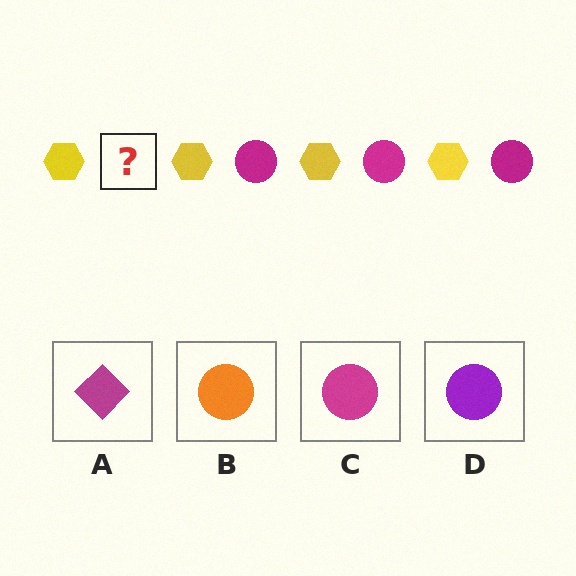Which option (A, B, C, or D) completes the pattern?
C.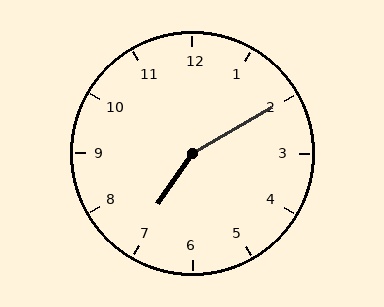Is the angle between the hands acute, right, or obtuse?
It is obtuse.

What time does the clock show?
7:10.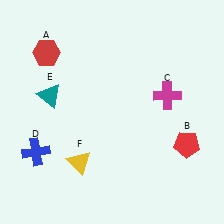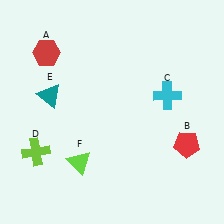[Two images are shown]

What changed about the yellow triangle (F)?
In Image 1, F is yellow. In Image 2, it changed to lime.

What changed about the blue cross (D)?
In Image 1, D is blue. In Image 2, it changed to lime.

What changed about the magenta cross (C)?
In Image 1, C is magenta. In Image 2, it changed to cyan.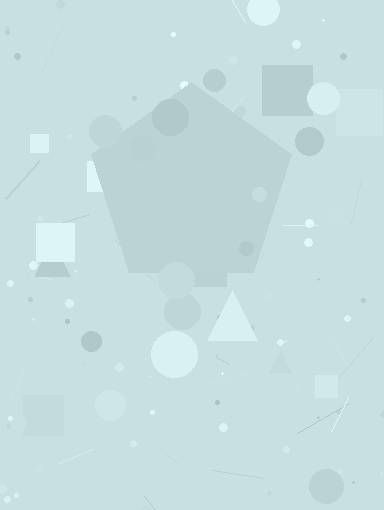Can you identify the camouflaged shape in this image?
The camouflaged shape is a pentagon.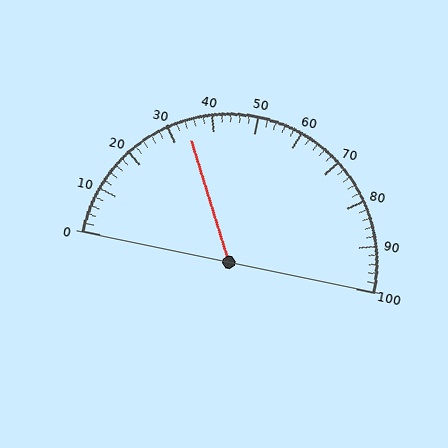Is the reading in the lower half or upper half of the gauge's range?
The reading is in the lower half of the range (0 to 100).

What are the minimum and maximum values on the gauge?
The gauge ranges from 0 to 100.